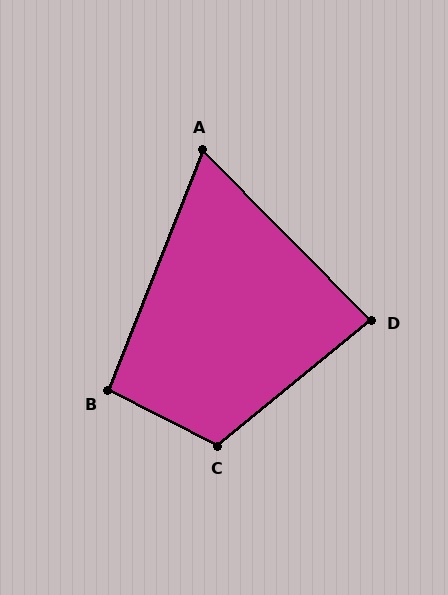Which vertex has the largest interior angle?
C, at approximately 114 degrees.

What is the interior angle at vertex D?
Approximately 85 degrees (acute).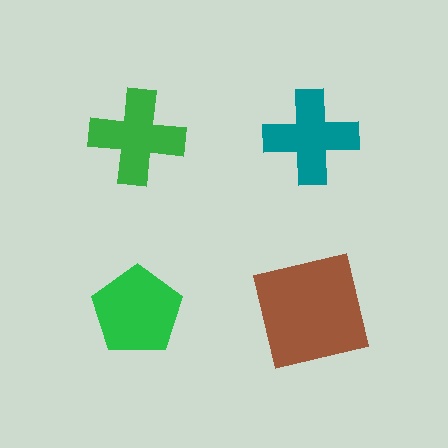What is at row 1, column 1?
A green cross.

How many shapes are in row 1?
2 shapes.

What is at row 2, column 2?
A brown square.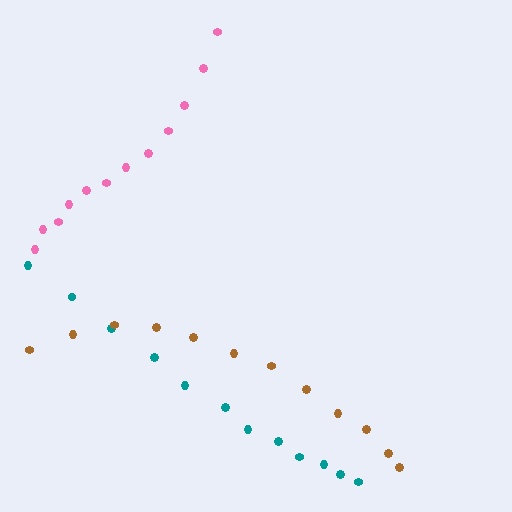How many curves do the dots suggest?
There are 3 distinct paths.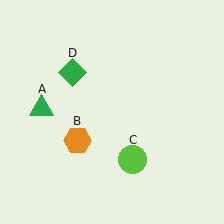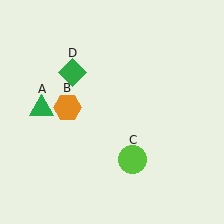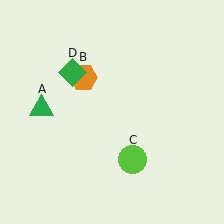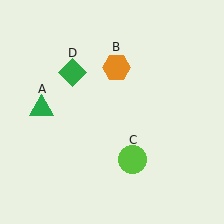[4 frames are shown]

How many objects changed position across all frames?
1 object changed position: orange hexagon (object B).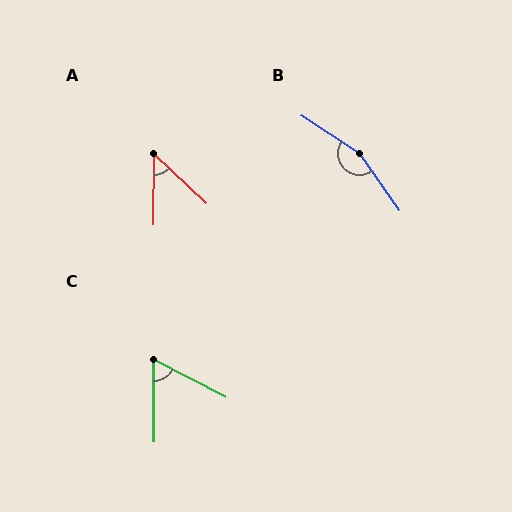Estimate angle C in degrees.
Approximately 62 degrees.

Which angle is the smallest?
A, at approximately 47 degrees.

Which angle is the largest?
B, at approximately 158 degrees.